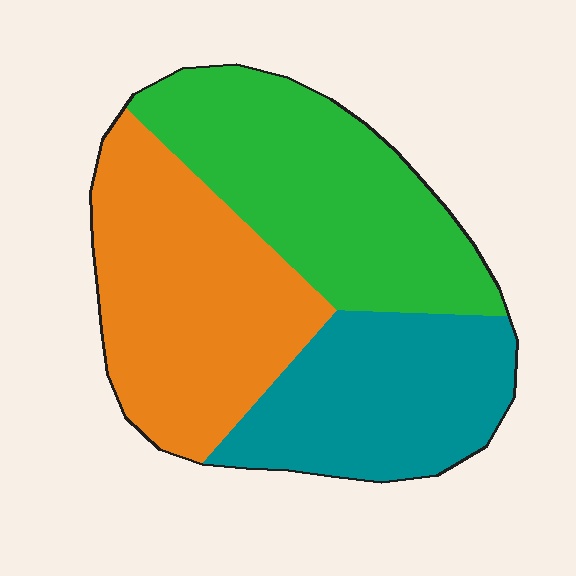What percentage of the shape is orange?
Orange takes up between a third and a half of the shape.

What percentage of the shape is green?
Green takes up about three eighths (3/8) of the shape.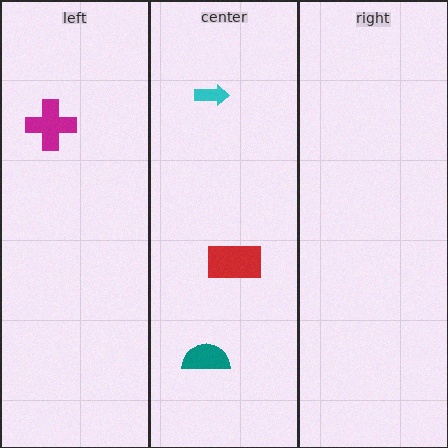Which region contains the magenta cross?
The left region.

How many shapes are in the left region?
1.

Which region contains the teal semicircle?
The center region.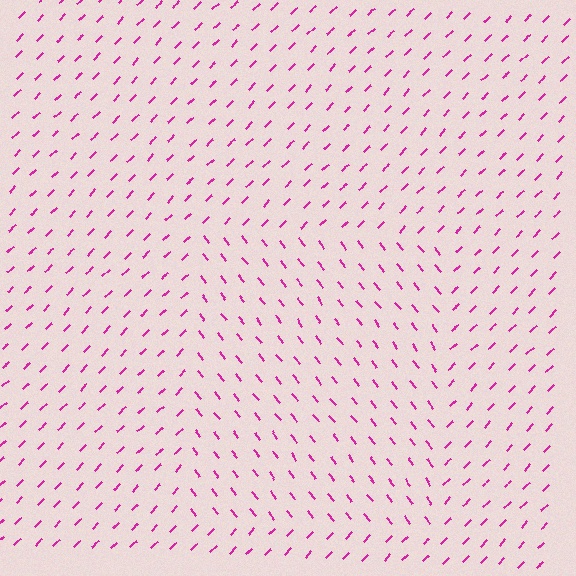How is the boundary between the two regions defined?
The boundary is defined purely by a change in line orientation (approximately 82 degrees difference). All lines are the same color and thickness.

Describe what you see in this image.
The image is filled with small magenta line segments. A rectangle region in the image has lines oriented differently from the surrounding lines, creating a visible texture boundary.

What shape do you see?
I see a rectangle.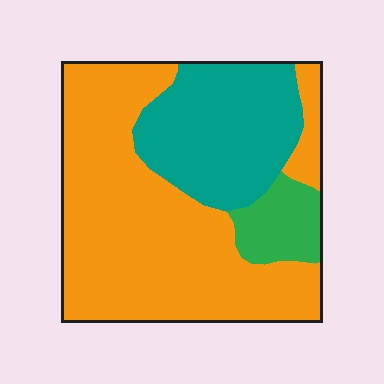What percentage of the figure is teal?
Teal covers 28% of the figure.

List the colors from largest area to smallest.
From largest to smallest: orange, teal, green.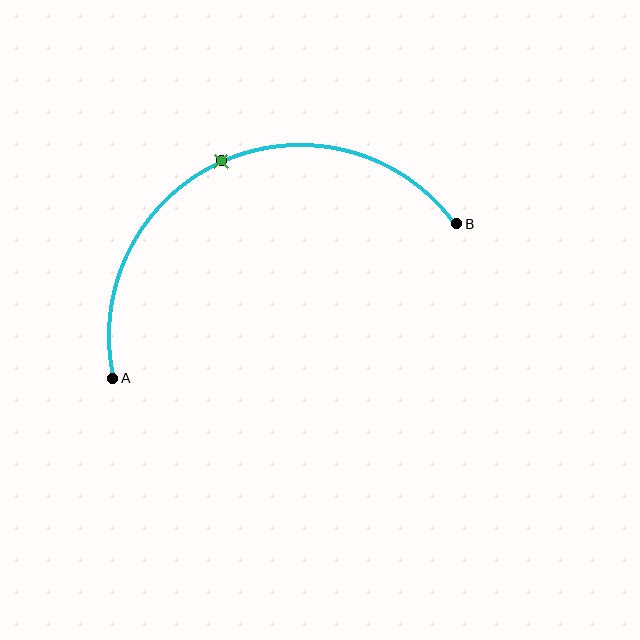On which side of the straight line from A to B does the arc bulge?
The arc bulges above the straight line connecting A and B.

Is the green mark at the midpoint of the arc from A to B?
Yes. The green mark lies on the arc at equal arc-length from both A and B — it is the arc midpoint.